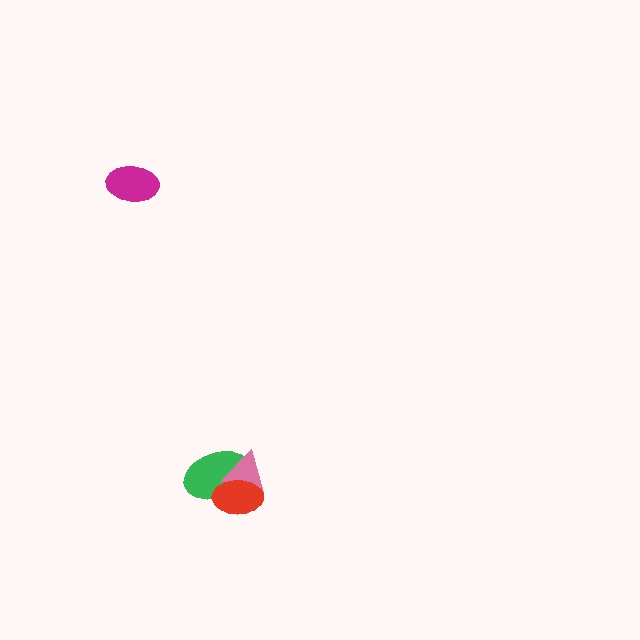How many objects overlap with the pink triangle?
2 objects overlap with the pink triangle.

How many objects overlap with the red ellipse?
2 objects overlap with the red ellipse.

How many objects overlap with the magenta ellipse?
0 objects overlap with the magenta ellipse.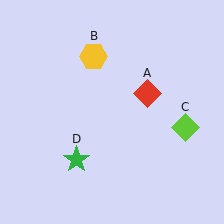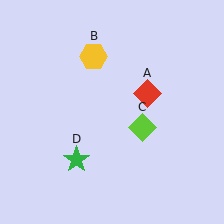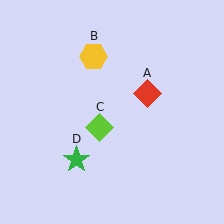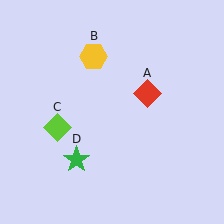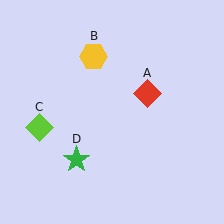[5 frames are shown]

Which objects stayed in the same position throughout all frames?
Red diamond (object A) and yellow hexagon (object B) and green star (object D) remained stationary.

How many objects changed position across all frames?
1 object changed position: lime diamond (object C).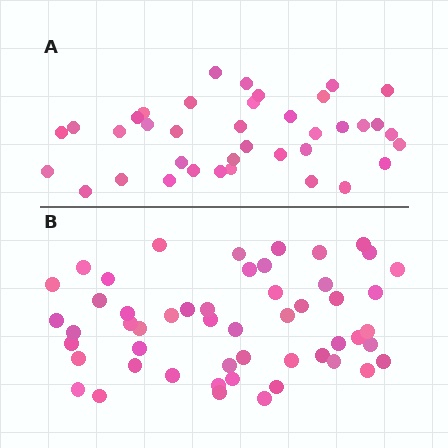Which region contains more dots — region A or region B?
Region B (the bottom region) has more dots.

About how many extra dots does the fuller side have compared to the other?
Region B has approximately 15 more dots than region A.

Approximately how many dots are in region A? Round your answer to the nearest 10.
About 40 dots. (The exact count is 38, which rounds to 40.)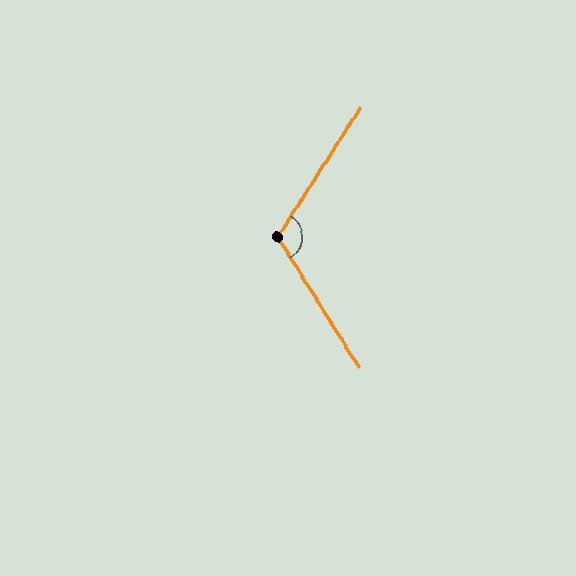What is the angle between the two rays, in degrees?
Approximately 116 degrees.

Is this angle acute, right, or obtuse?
It is obtuse.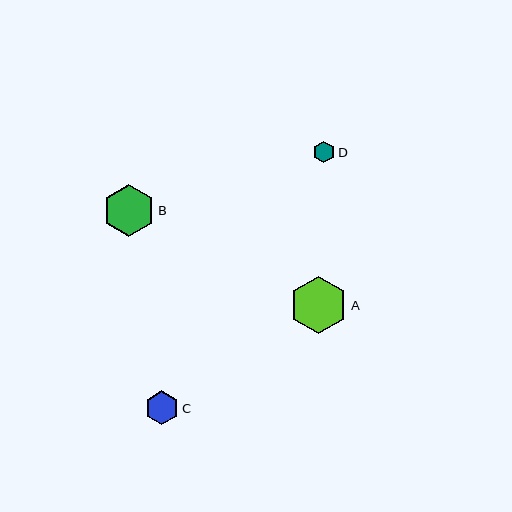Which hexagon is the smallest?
Hexagon D is the smallest with a size of approximately 21 pixels.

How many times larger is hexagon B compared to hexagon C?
Hexagon B is approximately 1.5 times the size of hexagon C.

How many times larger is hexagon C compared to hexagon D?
Hexagon C is approximately 1.6 times the size of hexagon D.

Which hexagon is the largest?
Hexagon A is the largest with a size of approximately 58 pixels.